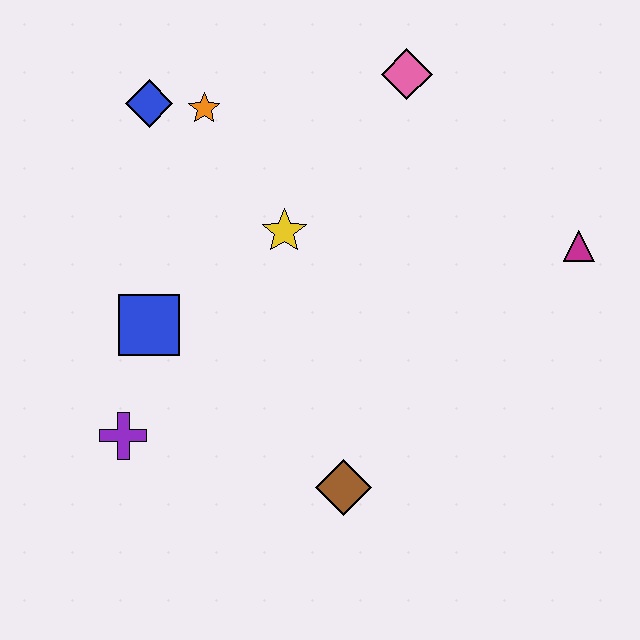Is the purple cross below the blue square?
Yes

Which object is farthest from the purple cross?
The magenta triangle is farthest from the purple cross.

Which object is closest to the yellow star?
The orange star is closest to the yellow star.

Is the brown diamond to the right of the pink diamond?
No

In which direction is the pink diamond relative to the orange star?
The pink diamond is to the right of the orange star.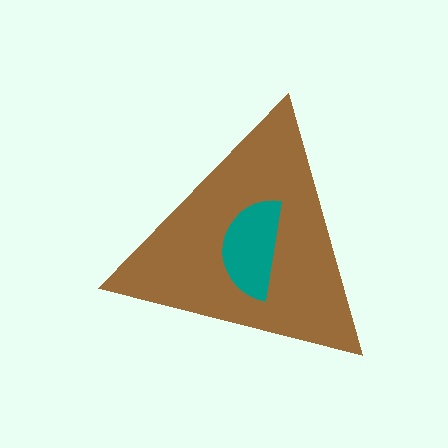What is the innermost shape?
The teal semicircle.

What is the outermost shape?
The brown triangle.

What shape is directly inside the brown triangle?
The teal semicircle.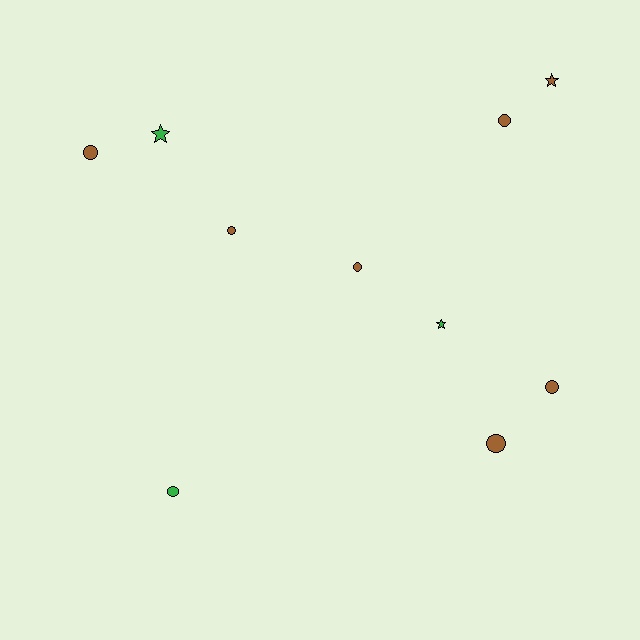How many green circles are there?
There is 1 green circle.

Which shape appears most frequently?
Circle, with 7 objects.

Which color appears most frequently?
Brown, with 7 objects.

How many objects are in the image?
There are 10 objects.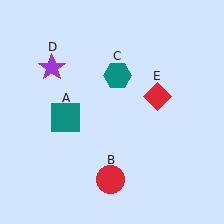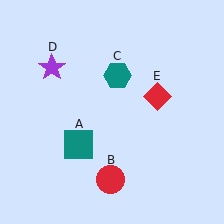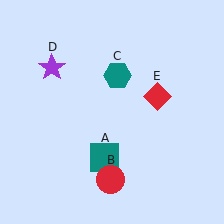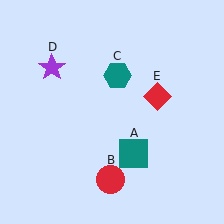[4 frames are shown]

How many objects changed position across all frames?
1 object changed position: teal square (object A).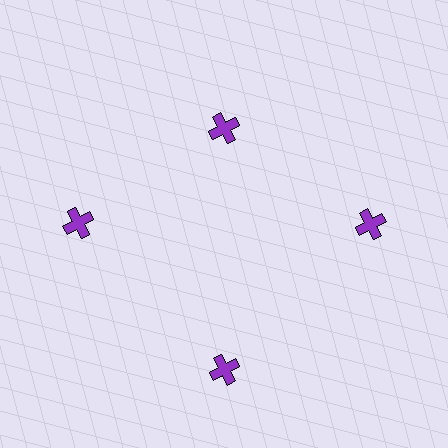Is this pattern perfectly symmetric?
No. The 4 purple crosses are arranged in a ring, but one element near the 12 o'clock position is pulled inward toward the center, breaking the 4-fold rotational symmetry.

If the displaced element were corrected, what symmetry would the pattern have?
It would have 4-fold rotational symmetry — the pattern would map onto itself every 90 degrees.